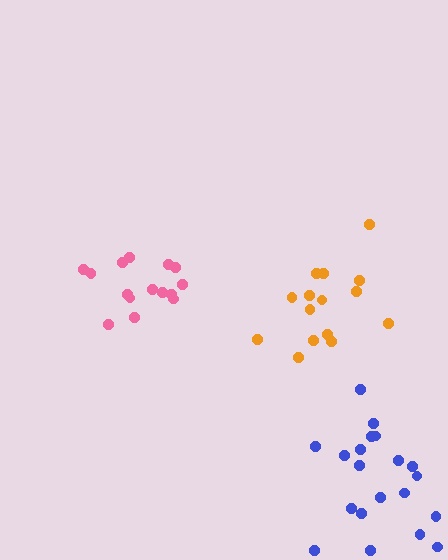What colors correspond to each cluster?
The clusters are colored: blue, orange, pink.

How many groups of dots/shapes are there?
There are 3 groups.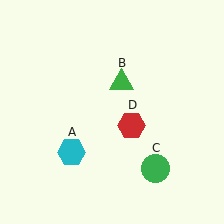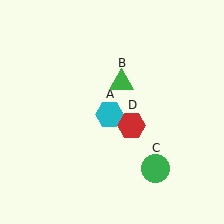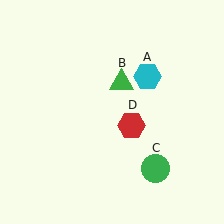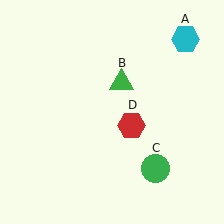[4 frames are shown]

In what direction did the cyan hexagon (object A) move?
The cyan hexagon (object A) moved up and to the right.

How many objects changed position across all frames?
1 object changed position: cyan hexagon (object A).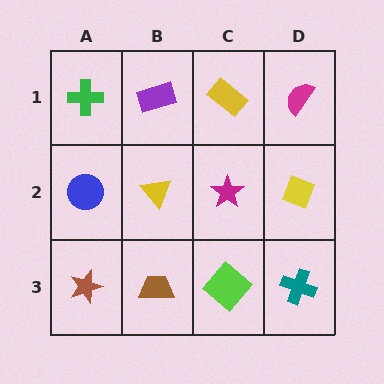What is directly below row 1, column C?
A magenta star.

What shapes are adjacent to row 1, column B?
A yellow triangle (row 2, column B), a green cross (row 1, column A), a yellow rectangle (row 1, column C).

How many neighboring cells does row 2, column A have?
3.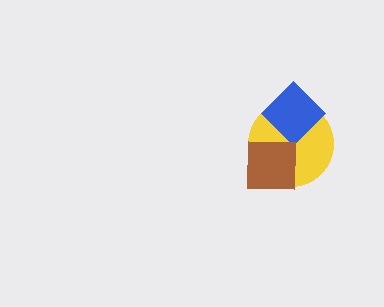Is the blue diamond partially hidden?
Yes, it is partially covered by another shape.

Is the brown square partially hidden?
No, no other shape covers it.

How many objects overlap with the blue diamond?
2 objects overlap with the blue diamond.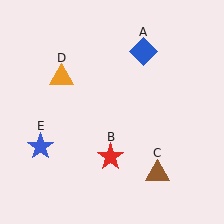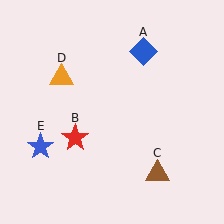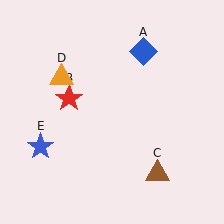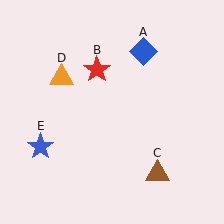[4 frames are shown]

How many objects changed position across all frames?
1 object changed position: red star (object B).